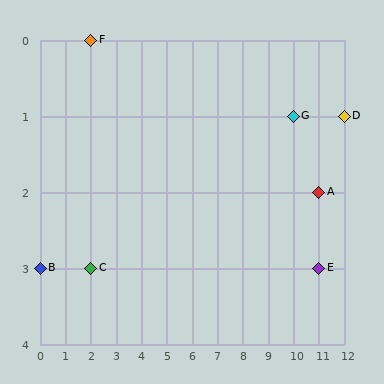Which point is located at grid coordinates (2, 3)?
Point C is at (2, 3).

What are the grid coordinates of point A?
Point A is at grid coordinates (11, 2).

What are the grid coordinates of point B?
Point B is at grid coordinates (0, 3).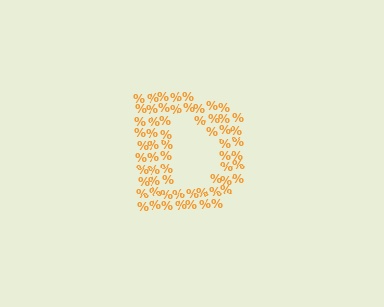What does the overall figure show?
The overall figure shows the letter D.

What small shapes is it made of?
It is made of small percent signs.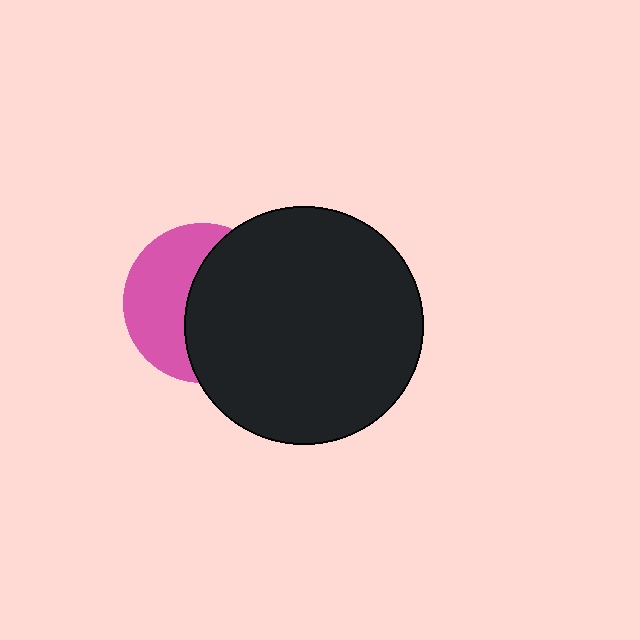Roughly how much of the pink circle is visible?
A small part of it is visible (roughly 45%).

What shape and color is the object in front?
The object in front is a black circle.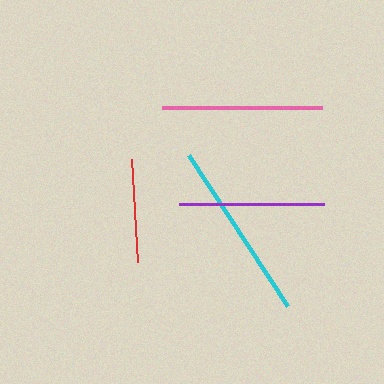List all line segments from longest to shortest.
From longest to shortest: cyan, pink, purple, red.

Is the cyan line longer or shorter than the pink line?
The cyan line is longer than the pink line.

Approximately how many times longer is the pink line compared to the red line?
The pink line is approximately 1.5 times the length of the red line.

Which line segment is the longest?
The cyan line is the longest at approximately 181 pixels.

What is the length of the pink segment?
The pink segment is approximately 159 pixels long.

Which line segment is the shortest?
The red line is the shortest at approximately 103 pixels.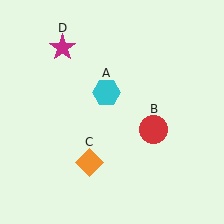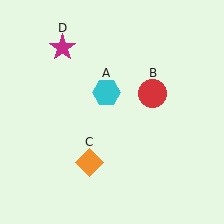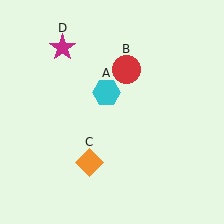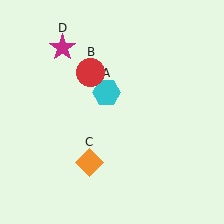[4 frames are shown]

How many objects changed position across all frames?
1 object changed position: red circle (object B).